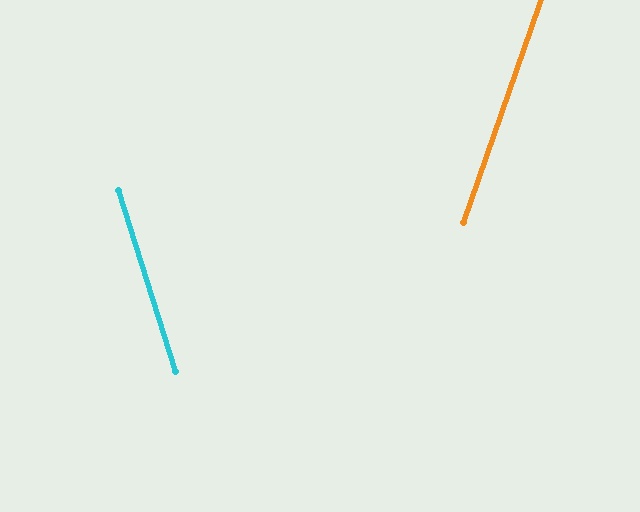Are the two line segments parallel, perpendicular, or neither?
Neither parallel nor perpendicular — they differ by about 36°.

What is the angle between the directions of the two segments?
Approximately 36 degrees.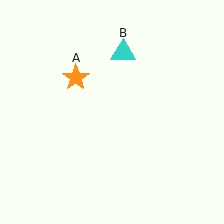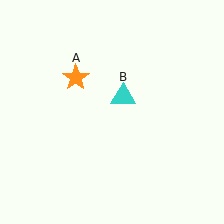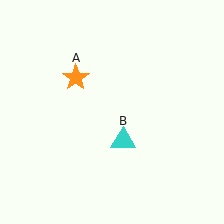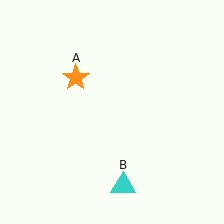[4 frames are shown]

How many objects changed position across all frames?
1 object changed position: cyan triangle (object B).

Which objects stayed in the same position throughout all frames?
Orange star (object A) remained stationary.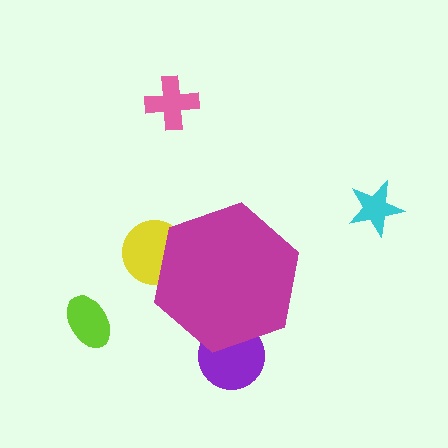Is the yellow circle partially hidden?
Yes, the yellow circle is partially hidden behind the magenta hexagon.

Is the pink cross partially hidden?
No, the pink cross is fully visible.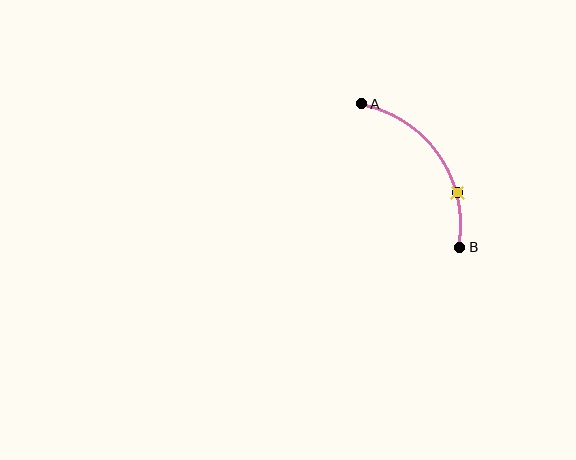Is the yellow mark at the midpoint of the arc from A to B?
No. The yellow mark lies on the arc but is closer to endpoint B. The arc midpoint would be at the point on the curve equidistant along the arc from both A and B.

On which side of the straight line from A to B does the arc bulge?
The arc bulges above and to the right of the straight line connecting A and B.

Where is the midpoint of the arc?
The arc midpoint is the point on the curve farthest from the straight line joining A and B. It sits above and to the right of that line.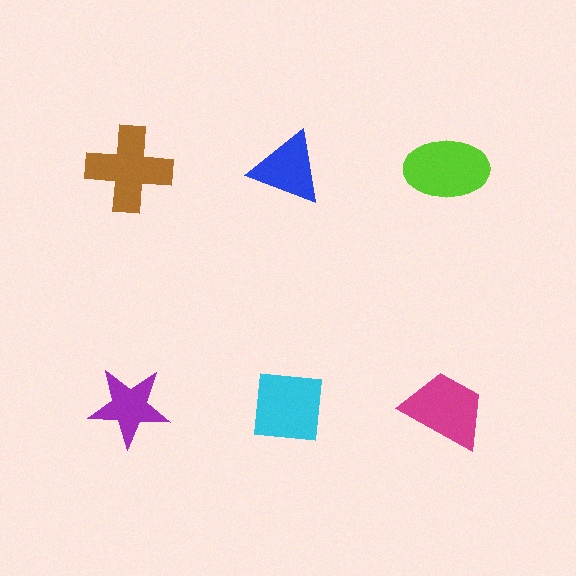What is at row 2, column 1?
A purple star.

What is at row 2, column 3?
A magenta trapezoid.